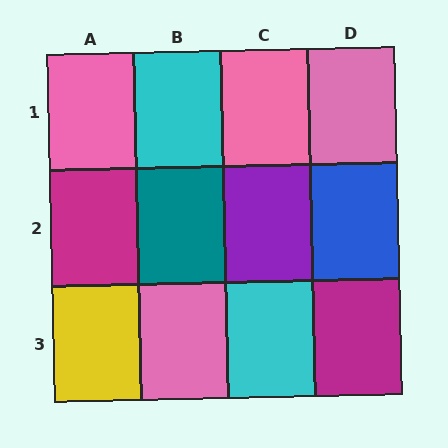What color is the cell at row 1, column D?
Pink.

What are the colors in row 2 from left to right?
Magenta, teal, purple, blue.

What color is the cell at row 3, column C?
Cyan.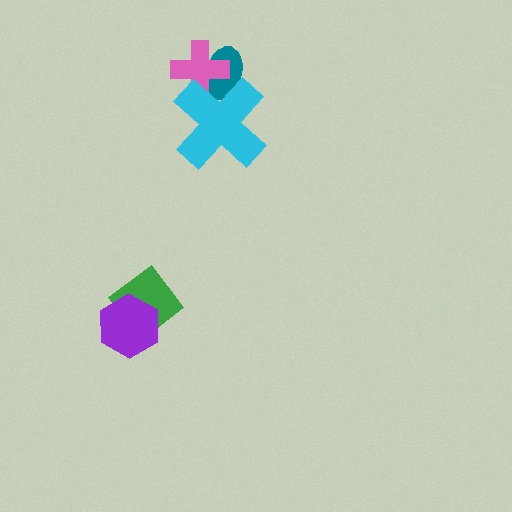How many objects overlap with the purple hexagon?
1 object overlaps with the purple hexagon.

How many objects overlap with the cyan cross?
2 objects overlap with the cyan cross.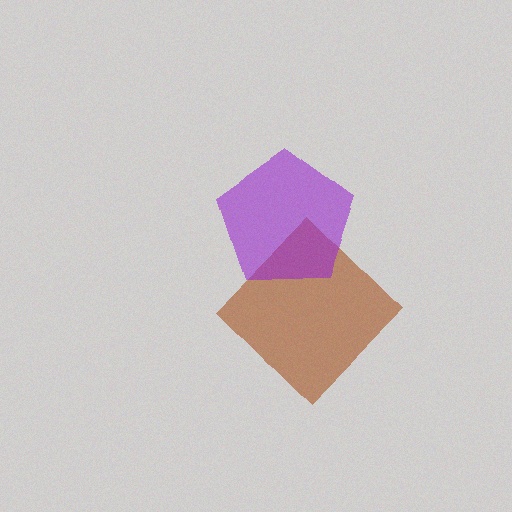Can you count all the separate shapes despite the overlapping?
Yes, there are 2 separate shapes.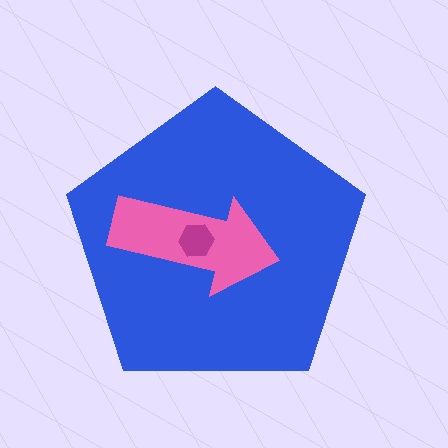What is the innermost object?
The magenta hexagon.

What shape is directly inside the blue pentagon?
The pink arrow.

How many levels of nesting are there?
3.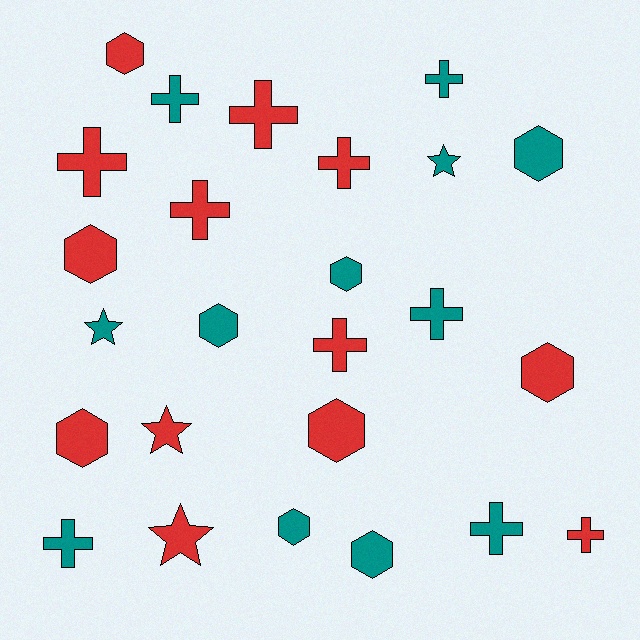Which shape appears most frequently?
Cross, with 11 objects.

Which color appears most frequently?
Red, with 13 objects.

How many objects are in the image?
There are 25 objects.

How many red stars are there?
There are 2 red stars.